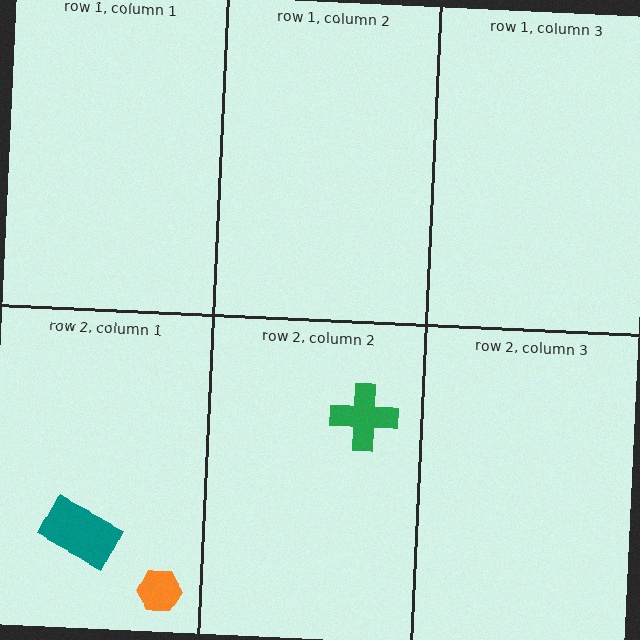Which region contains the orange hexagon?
The row 2, column 1 region.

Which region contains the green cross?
The row 2, column 2 region.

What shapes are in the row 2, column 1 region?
The orange hexagon, the teal rectangle.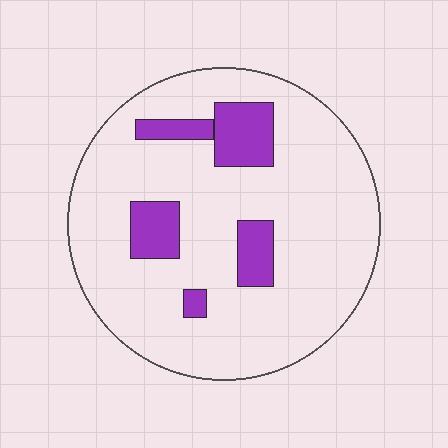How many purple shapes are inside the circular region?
5.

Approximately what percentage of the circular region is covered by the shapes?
Approximately 15%.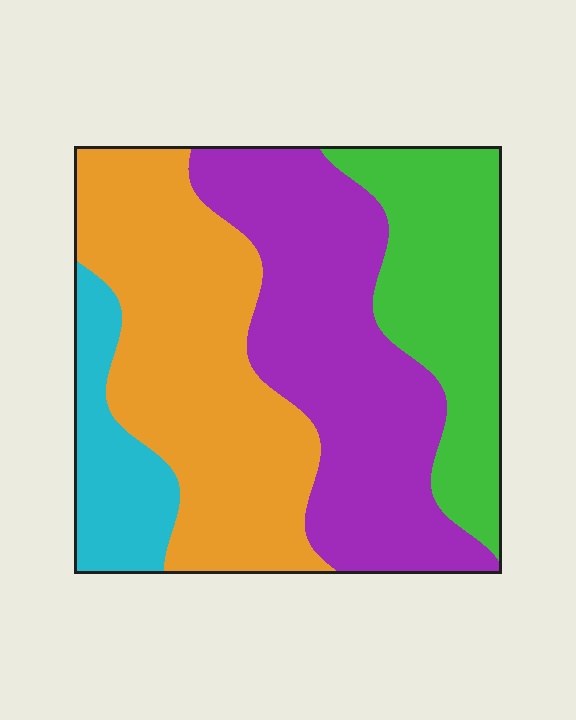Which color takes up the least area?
Cyan, at roughly 10%.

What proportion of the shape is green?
Green covers 21% of the shape.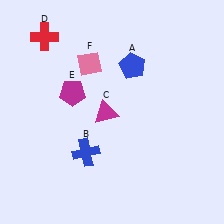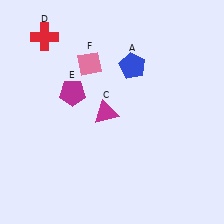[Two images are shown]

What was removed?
The blue cross (B) was removed in Image 2.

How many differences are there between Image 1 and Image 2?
There is 1 difference between the two images.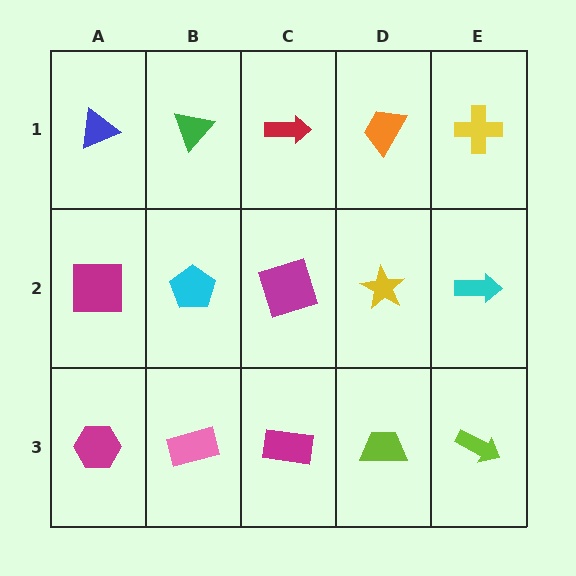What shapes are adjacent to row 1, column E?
A cyan arrow (row 2, column E), an orange trapezoid (row 1, column D).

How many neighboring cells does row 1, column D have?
3.